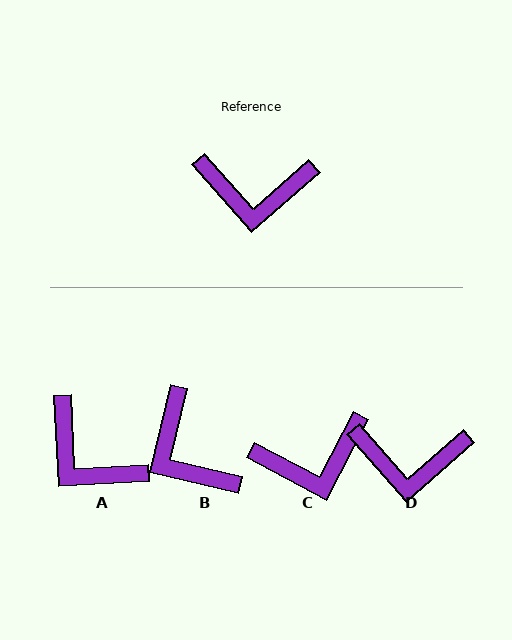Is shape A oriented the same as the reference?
No, it is off by about 39 degrees.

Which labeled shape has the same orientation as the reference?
D.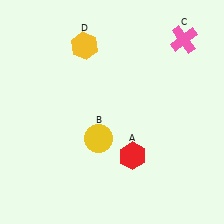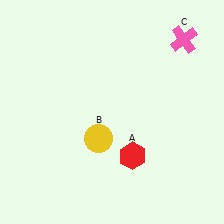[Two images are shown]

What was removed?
The yellow hexagon (D) was removed in Image 2.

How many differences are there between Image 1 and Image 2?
There is 1 difference between the two images.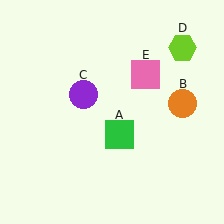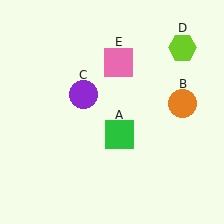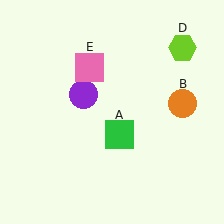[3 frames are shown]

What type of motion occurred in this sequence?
The pink square (object E) rotated counterclockwise around the center of the scene.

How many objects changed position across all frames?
1 object changed position: pink square (object E).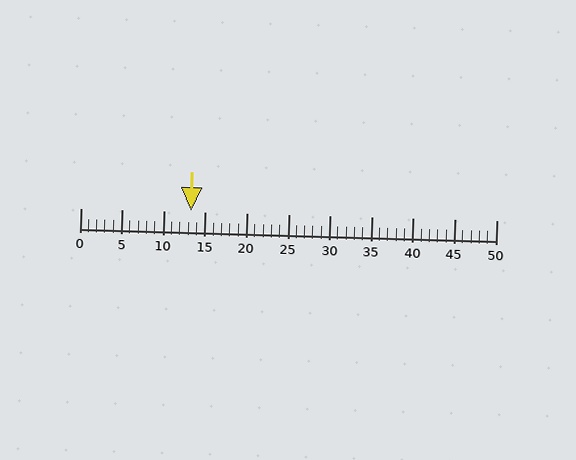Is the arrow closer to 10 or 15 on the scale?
The arrow is closer to 15.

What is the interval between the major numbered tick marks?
The major tick marks are spaced 5 units apart.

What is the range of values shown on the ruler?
The ruler shows values from 0 to 50.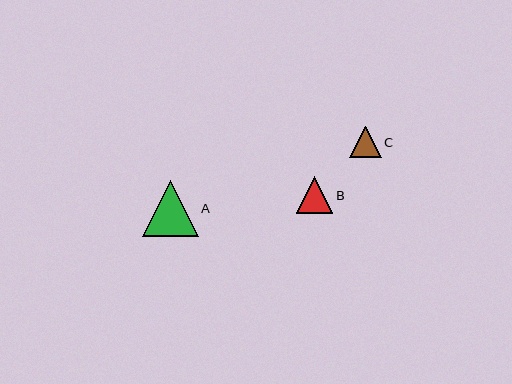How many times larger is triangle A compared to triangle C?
Triangle A is approximately 1.8 times the size of triangle C.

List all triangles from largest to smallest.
From largest to smallest: A, B, C.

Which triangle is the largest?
Triangle A is the largest with a size of approximately 56 pixels.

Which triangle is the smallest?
Triangle C is the smallest with a size of approximately 32 pixels.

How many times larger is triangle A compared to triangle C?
Triangle A is approximately 1.8 times the size of triangle C.